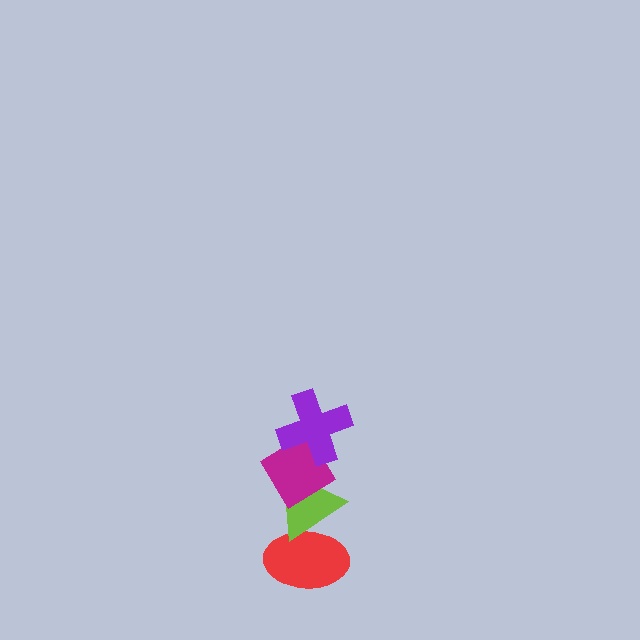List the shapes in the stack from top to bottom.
From top to bottom: the purple cross, the magenta diamond, the lime triangle, the red ellipse.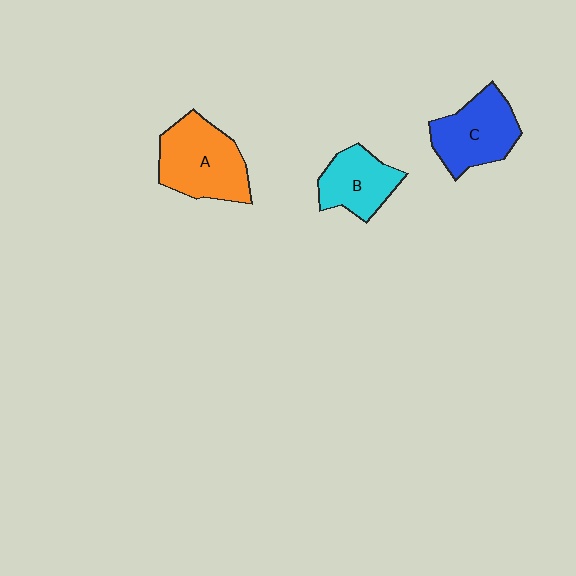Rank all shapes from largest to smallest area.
From largest to smallest: A (orange), C (blue), B (cyan).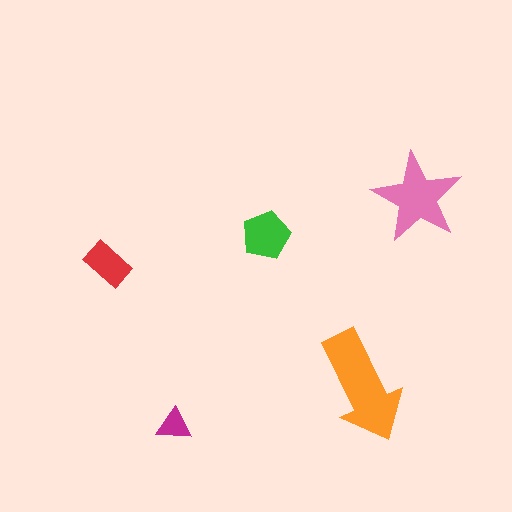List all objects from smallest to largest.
The magenta triangle, the red rectangle, the green pentagon, the pink star, the orange arrow.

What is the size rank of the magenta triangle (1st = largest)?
5th.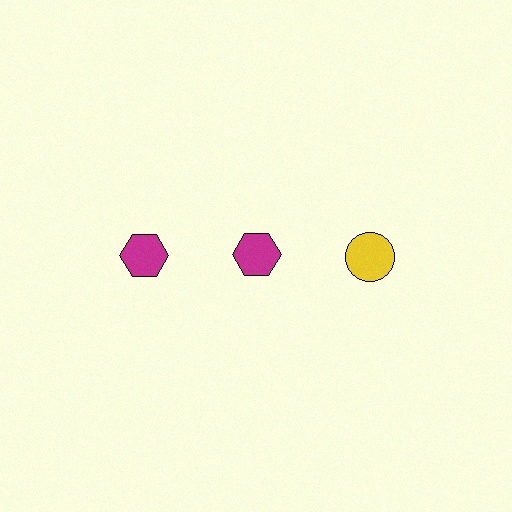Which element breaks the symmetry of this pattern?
The yellow circle in the top row, center column breaks the symmetry. All other shapes are magenta hexagons.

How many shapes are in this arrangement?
There are 3 shapes arranged in a grid pattern.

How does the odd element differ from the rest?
It differs in both color (yellow instead of magenta) and shape (circle instead of hexagon).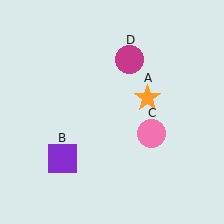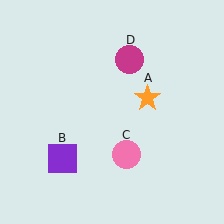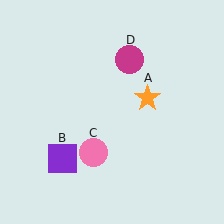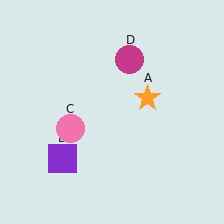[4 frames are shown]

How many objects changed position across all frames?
1 object changed position: pink circle (object C).